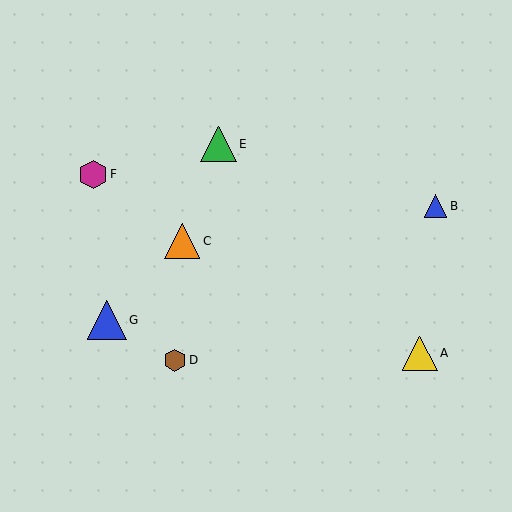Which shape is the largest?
The blue triangle (labeled G) is the largest.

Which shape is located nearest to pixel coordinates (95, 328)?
The blue triangle (labeled G) at (107, 320) is nearest to that location.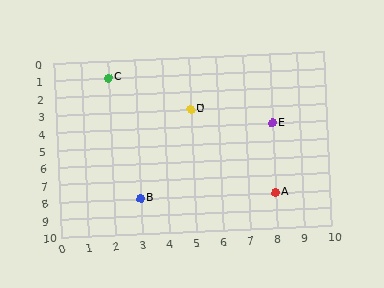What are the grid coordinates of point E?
Point E is at grid coordinates (8, 4).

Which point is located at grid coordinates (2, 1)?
Point C is at (2, 1).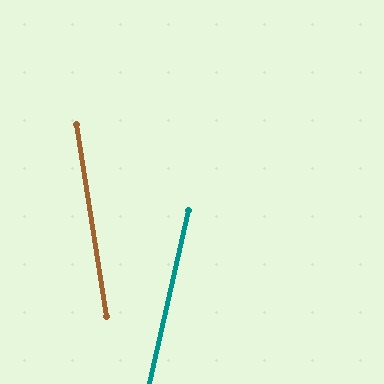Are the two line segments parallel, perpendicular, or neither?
Neither parallel nor perpendicular — they differ by about 22°.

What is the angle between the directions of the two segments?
Approximately 22 degrees.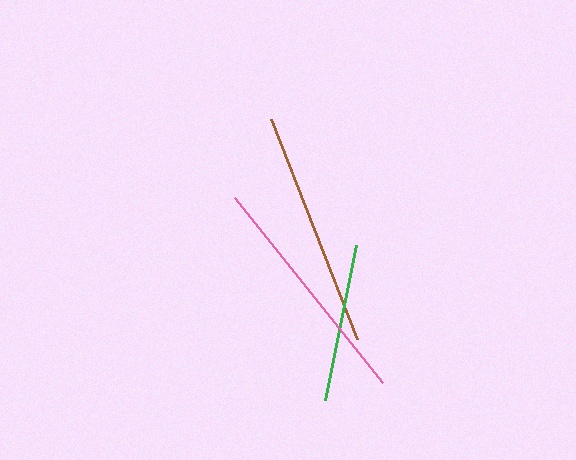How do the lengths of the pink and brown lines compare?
The pink and brown lines are approximately the same length.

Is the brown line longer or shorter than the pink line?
The pink line is longer than the brown line.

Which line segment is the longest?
The pink line is the longest at approximately 237 pixels.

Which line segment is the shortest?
The green line is the shortest at approximately 158 pixels.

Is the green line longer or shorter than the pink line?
The pink line is longer than the green line.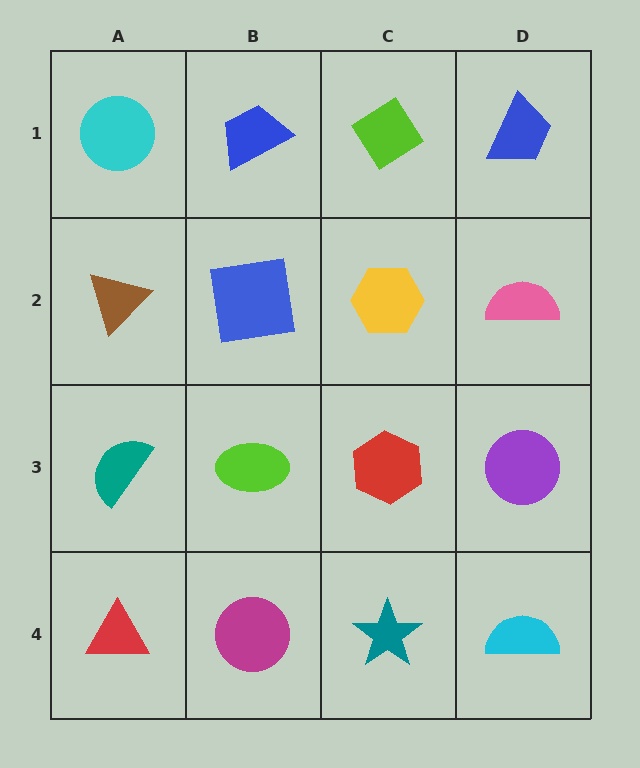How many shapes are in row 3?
4 shapes.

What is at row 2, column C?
A yellow hexagon.